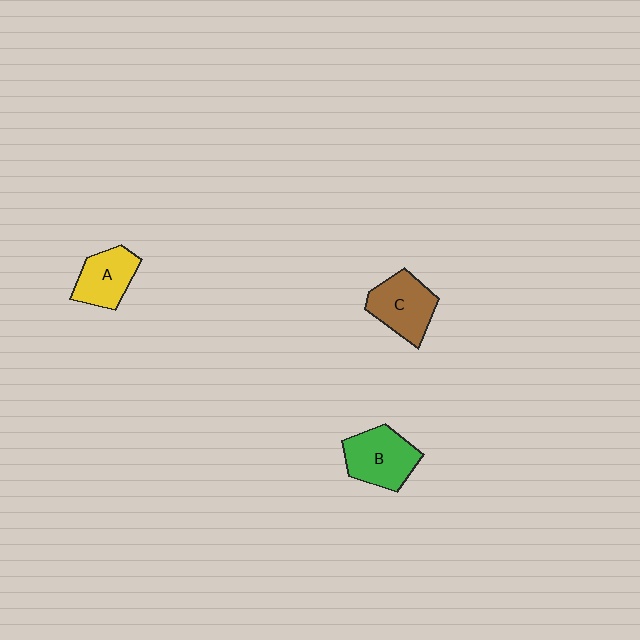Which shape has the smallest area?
Shape A (yellow).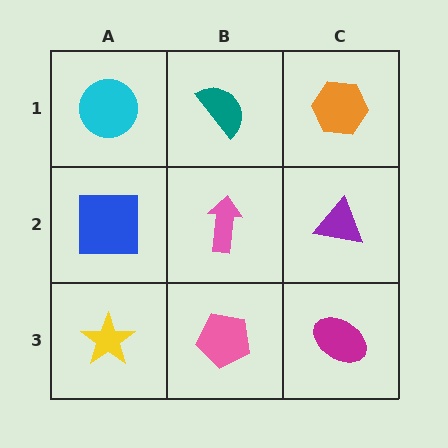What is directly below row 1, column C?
A purple triangle.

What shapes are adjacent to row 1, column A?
A blue square (row 2, column A), a teal semicircle (row 1, column B).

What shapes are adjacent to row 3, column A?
A blue square (row 2, column A), a pink pentagon (row 3, column B).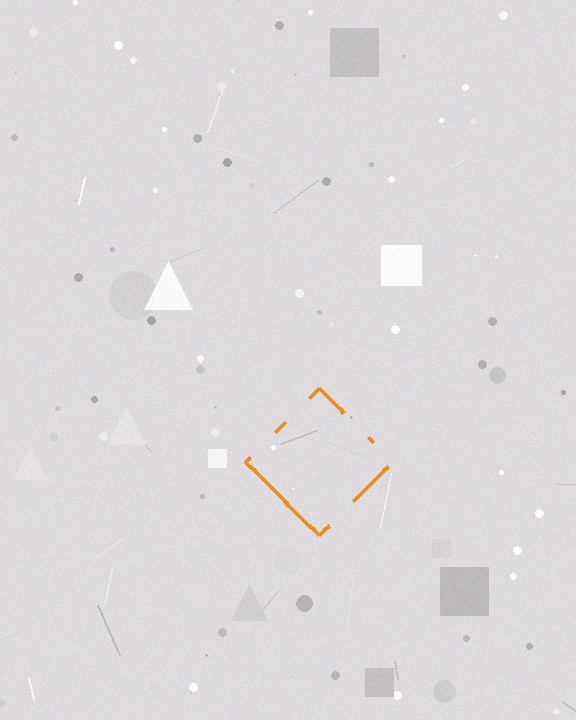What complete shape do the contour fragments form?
The contour fragments form a diamond.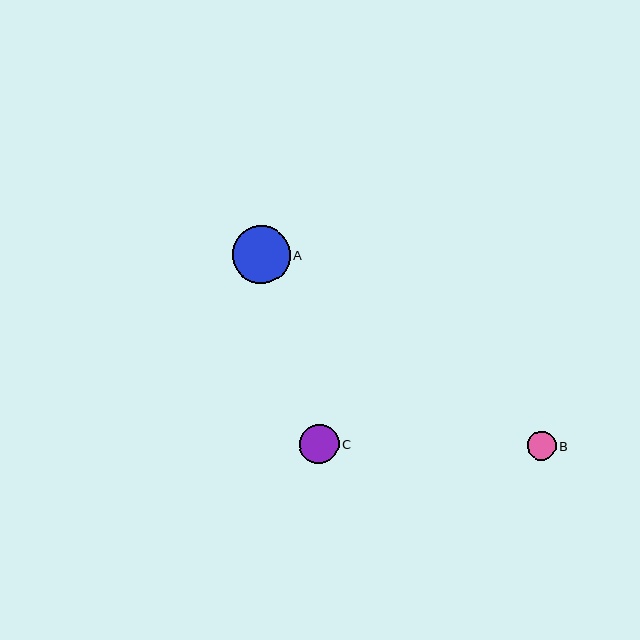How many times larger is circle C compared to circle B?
Circle C is approximately 1.4 times the size of circle B.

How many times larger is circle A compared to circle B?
Circle A is approximately 2.0 times the size of circle B.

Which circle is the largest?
Circle A is the largest with a size of approximately 58 pixels.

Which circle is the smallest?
Circle B is the smallest with a size of approximately 29 pixels.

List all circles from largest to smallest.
From largest to smallest: A, C, B.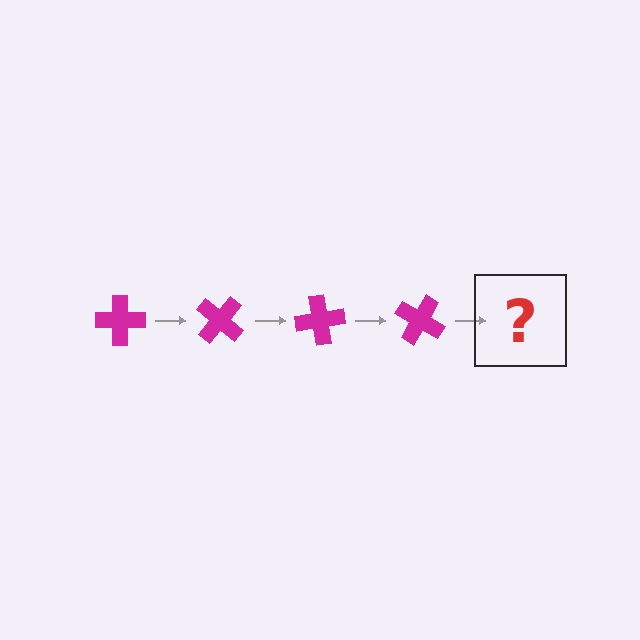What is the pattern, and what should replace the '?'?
The pattern is that the cross rotates 40 degrees each step. The '?' should be a magenta cross rotated 160 degrees.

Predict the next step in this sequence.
The next step is a magenta cross rotated 160 degrees.